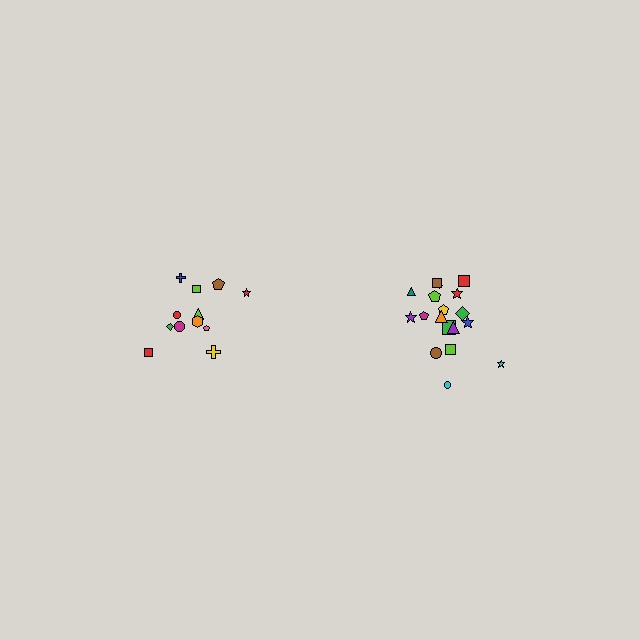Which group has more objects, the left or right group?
The right group.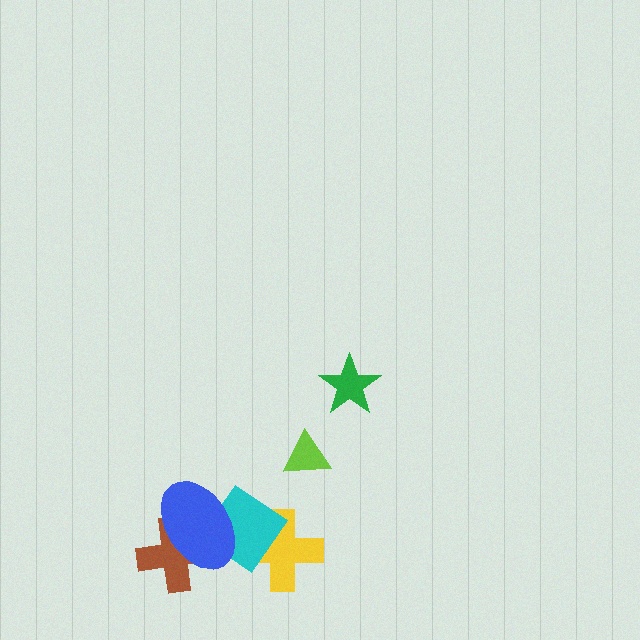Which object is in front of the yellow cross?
The cyan diamond is in front of the yellow cross.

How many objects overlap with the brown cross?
2 objects overlap with the brown cross.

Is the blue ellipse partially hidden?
No, no other shape covers it.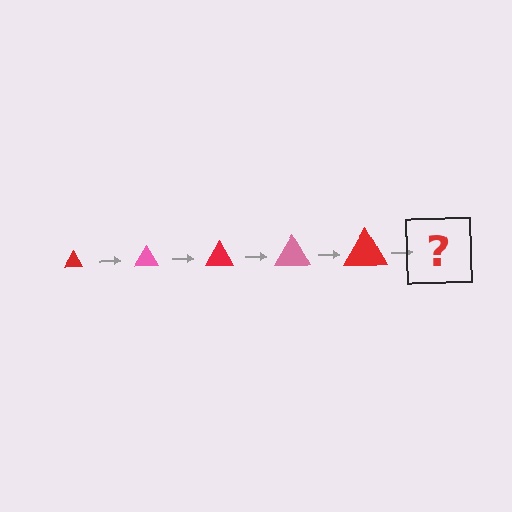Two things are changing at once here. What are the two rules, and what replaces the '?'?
The two rules are that the triangle grows larger each step and the color cycles through red and pink. The '?' should be a pink triangle, larger than the previous one.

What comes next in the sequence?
The next element should be a pink triangle, larger than the previous one.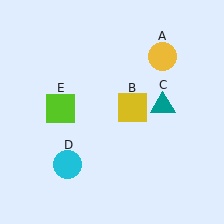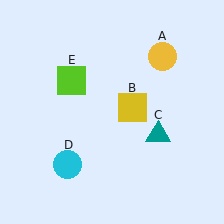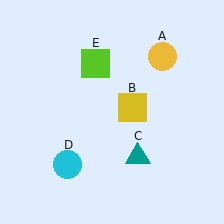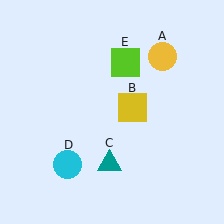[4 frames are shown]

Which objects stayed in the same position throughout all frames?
Yellow circle (object A) and yellow square (object B) and cyan circle (object D) remained stationary.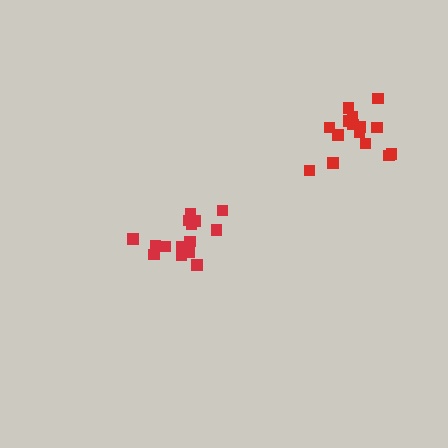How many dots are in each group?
Group 1: 15 dots, Group 2: 16 dots (31 total).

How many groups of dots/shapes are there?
There are 2 groups.